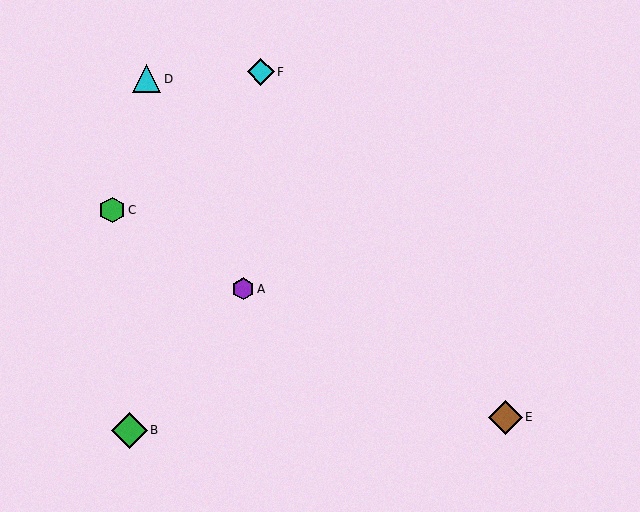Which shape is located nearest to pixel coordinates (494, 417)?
The brown diamond (labeled E) at (506, 417) is nearest to that location.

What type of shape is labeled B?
Shape B is a green diamond.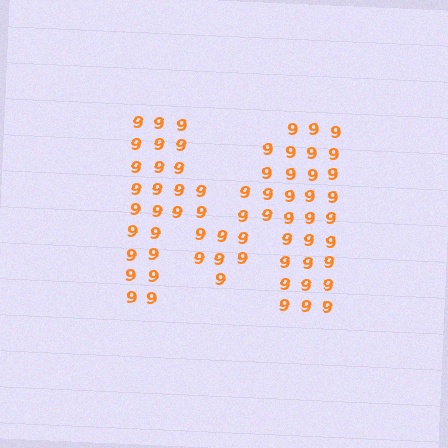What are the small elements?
The small elements are digit 9's.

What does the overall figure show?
The overall figure shows the letter M.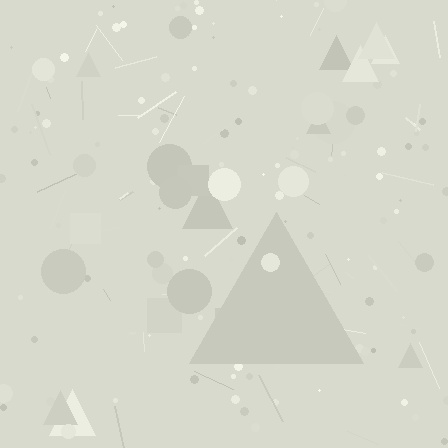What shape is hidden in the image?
A triangle is hidden in the image.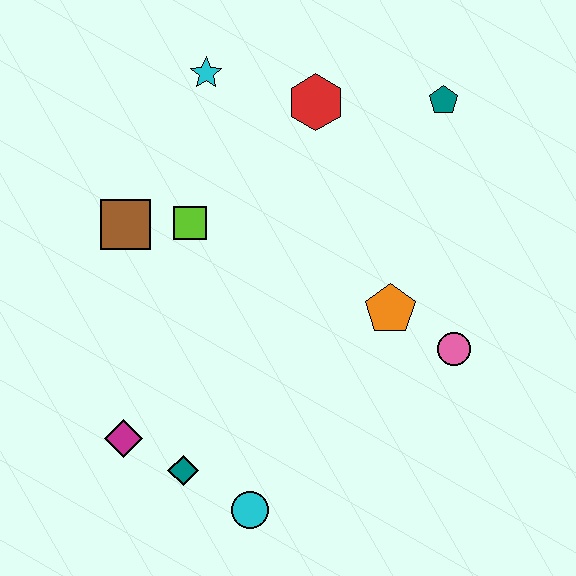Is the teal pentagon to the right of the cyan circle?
Yes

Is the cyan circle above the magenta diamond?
No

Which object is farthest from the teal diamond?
The teal pentagon is farthest from the teal diamond.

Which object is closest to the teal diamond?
The magenta diamond is closest to the teal diamond.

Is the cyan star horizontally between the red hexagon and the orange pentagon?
No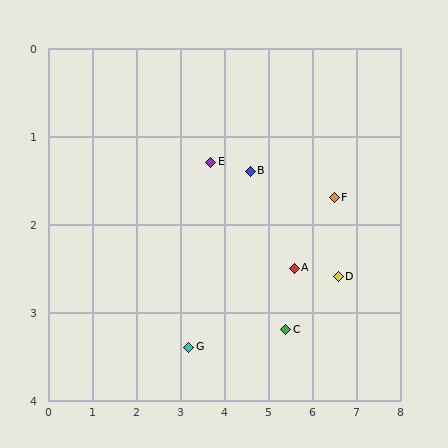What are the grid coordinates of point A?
Point A is at approximately (5.6, 2.5).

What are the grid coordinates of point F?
Point F is at approximately (6.5, 1.7).